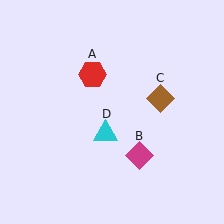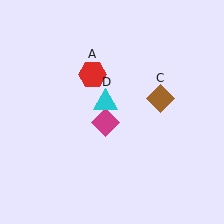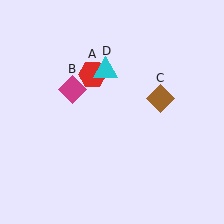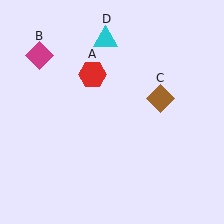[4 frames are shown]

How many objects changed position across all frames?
2 objects changed position: magenta diamond (object B), cyan triangle (object D).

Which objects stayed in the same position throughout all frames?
Red hexagon (object A) and brown diamond (object C) remained stationary.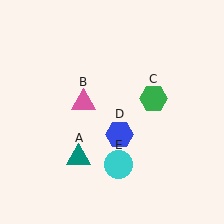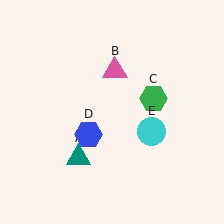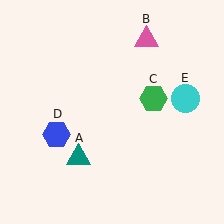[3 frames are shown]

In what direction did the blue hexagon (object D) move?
The blue hexagon (object D) moved left.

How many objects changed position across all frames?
3 objects changed position: pink triangle (object B), blue hexagon (object D), cyan circle (object E).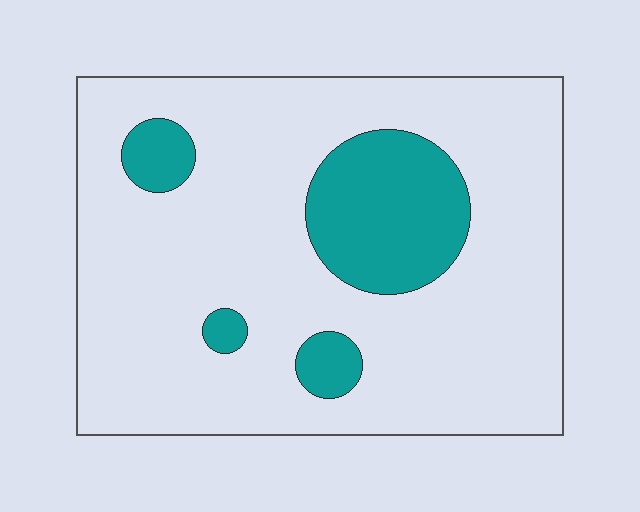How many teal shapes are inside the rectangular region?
4.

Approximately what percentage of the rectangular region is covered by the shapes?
Approximately 20%.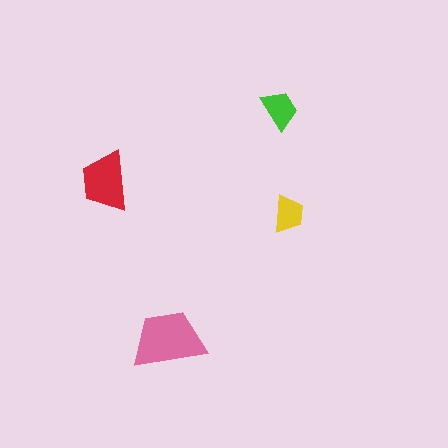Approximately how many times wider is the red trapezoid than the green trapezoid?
About 1.5 times wider.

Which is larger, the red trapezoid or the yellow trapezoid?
The red one.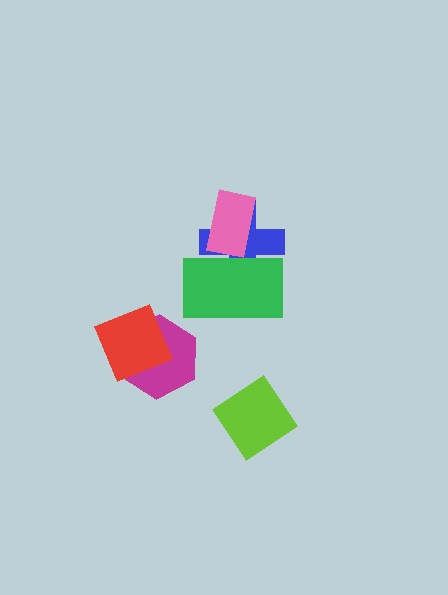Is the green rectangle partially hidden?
No, no other shape covers it.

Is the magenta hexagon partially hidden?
Yes, it is partially covered by another shape.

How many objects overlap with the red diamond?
1 object overlaps with the red diamond.